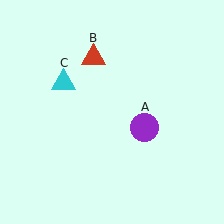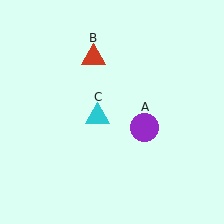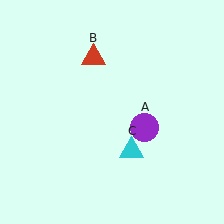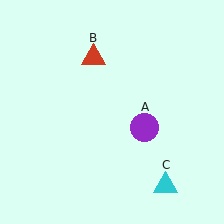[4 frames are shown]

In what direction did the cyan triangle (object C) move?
The cyan triangle (object C) moved down and to the right.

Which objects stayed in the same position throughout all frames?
Purple circle (object A) and red triangle (object B) remained stationary.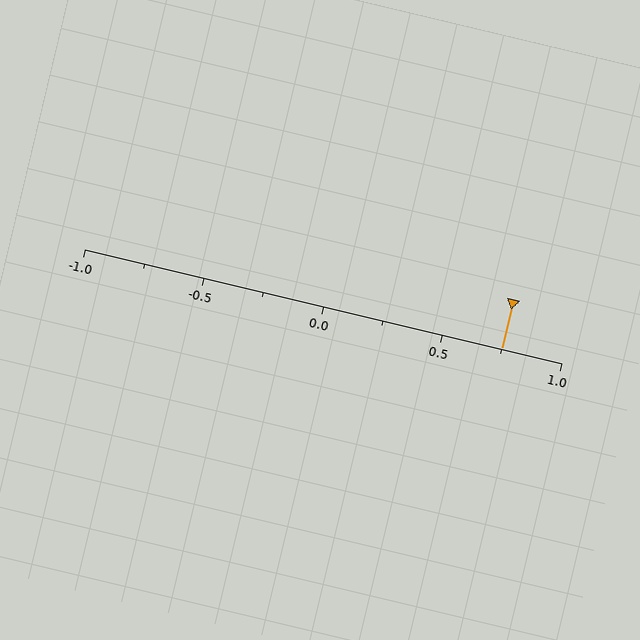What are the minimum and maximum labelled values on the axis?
The axis runs from -1.0 to 1.0.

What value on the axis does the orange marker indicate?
The marker indicates approximately 0.75.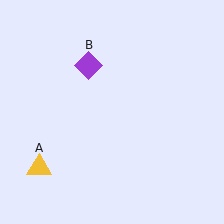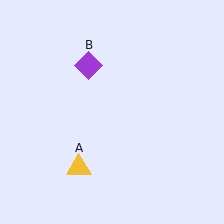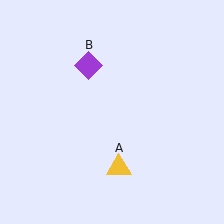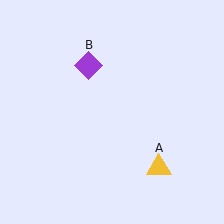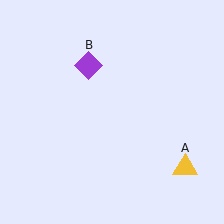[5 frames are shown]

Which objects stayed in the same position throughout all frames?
Purple diamond (object B) remained stationary.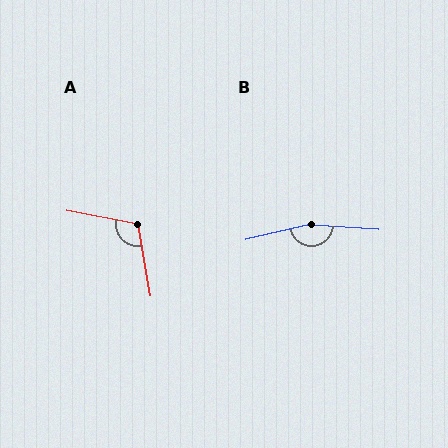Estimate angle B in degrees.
Approximately 163 degrees.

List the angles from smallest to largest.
A (111°), B (163°).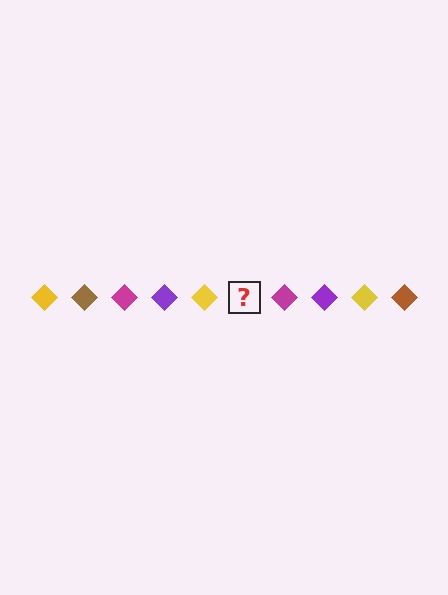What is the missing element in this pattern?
The missing element is a brown diamond.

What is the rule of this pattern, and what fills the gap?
The rule is that the pattern cycles through yellow, brown, magenta, purple diamonds. The gap should be filled with a brown diamond.